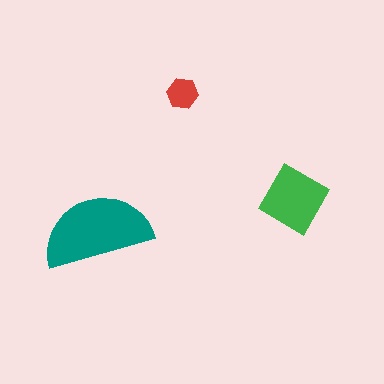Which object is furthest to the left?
The teal semicircle is leftmost.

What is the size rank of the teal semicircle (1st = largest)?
1st.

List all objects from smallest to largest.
The red hexagon, the green diamond, the teal semicircle.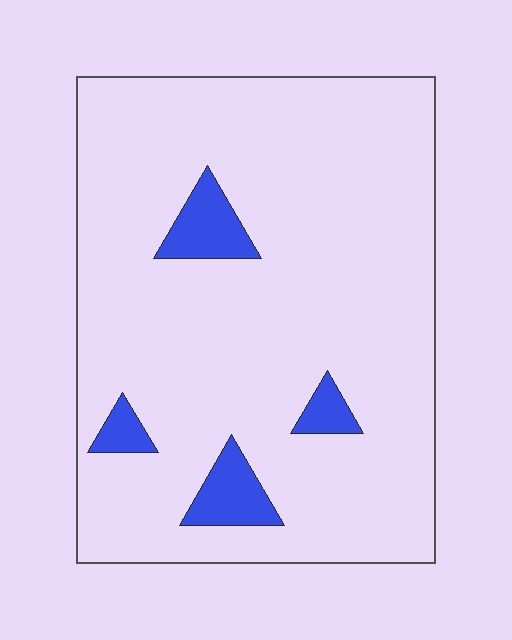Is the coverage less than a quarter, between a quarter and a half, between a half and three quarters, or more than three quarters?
Less than a quarter.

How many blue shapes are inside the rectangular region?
4.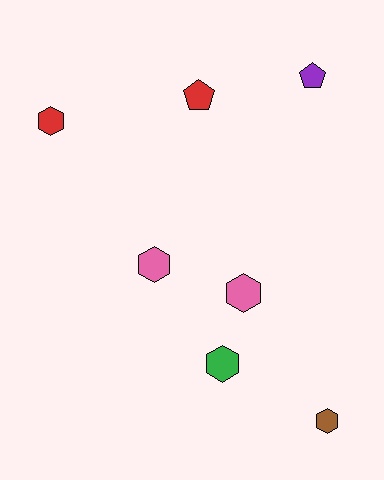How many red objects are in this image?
There are 2 red objects.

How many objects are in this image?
There are 7 objects.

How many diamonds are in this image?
There are no diamonds.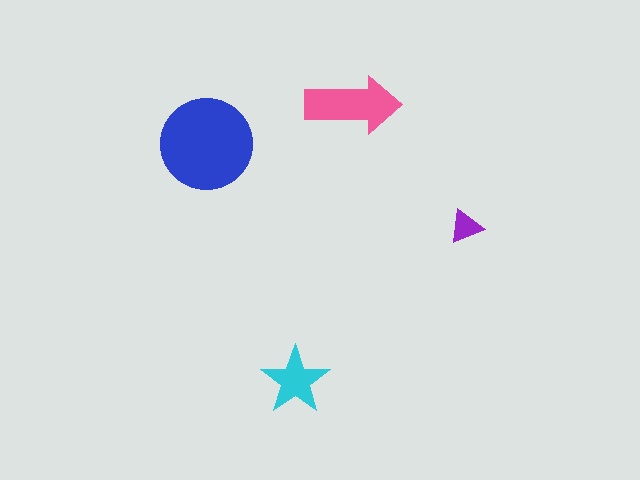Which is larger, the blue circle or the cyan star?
The blue circle.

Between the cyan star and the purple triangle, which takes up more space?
The cyan star.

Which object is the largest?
The blue circle.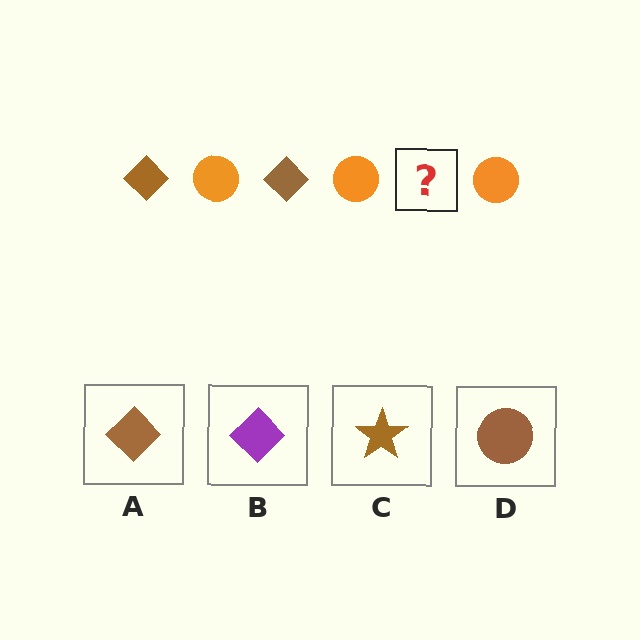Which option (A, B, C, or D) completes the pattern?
A.